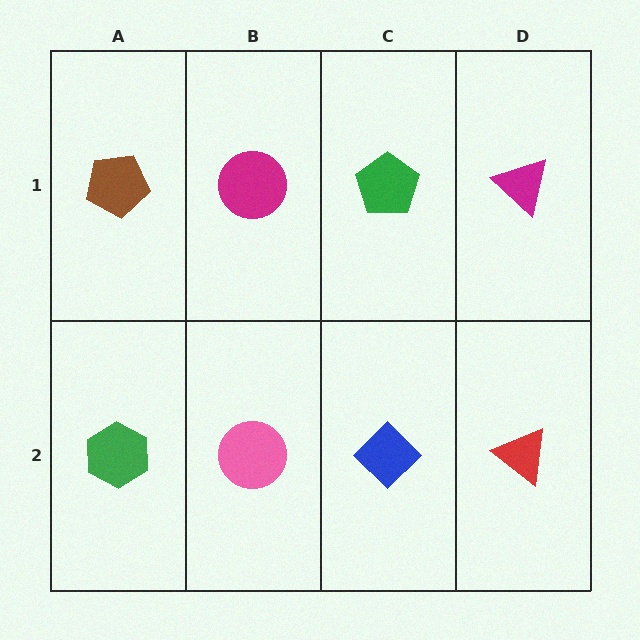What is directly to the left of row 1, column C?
A magenta circle.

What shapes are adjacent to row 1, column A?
A green hexagon (row 2, column A), a magenta circle (row 1, column B).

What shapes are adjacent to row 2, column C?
A green pentagon (row 1, column C), a pink circle (row 2, column B), a red triangle (row 2, column D).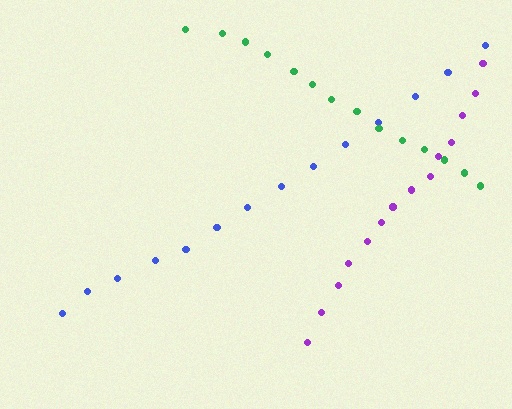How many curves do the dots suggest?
There are 3 distinct paths.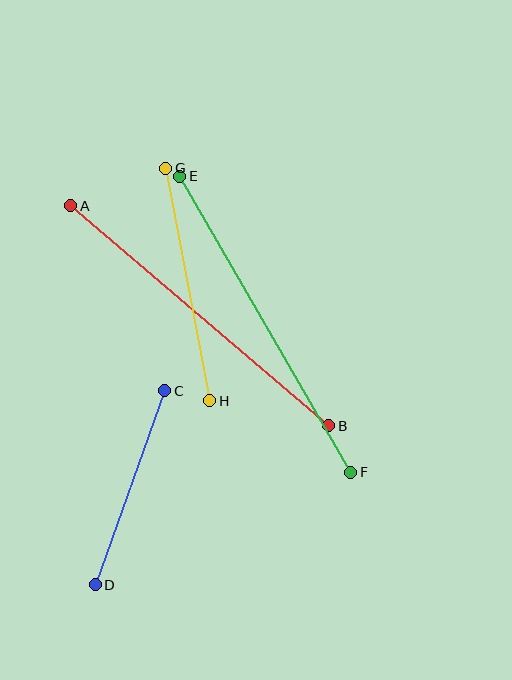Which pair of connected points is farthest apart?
Points E and F are farthest apart.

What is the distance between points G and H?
The distance is approximately 236 pixels.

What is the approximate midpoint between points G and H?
The midpoint is at approximately (188, 285) pixels.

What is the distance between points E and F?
The distance is approximately 342 pixels.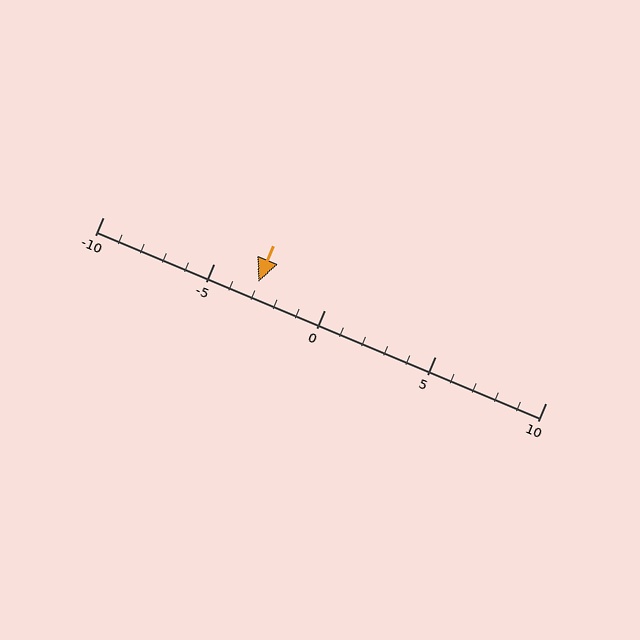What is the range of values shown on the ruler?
The ruler shows values from -10 to 10.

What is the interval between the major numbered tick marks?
The major tick marks are spaced 5 units apart.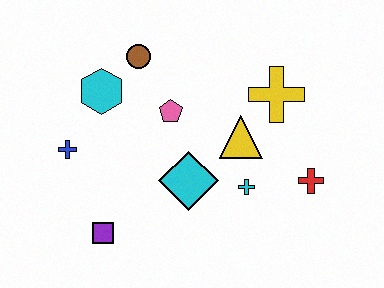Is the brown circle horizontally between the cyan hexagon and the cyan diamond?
Yes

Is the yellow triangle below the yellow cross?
Yes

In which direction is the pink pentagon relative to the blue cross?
The pink pentagon is to the right of the blue cross.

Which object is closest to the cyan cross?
The yellow triangle is closest to the cyan cross.